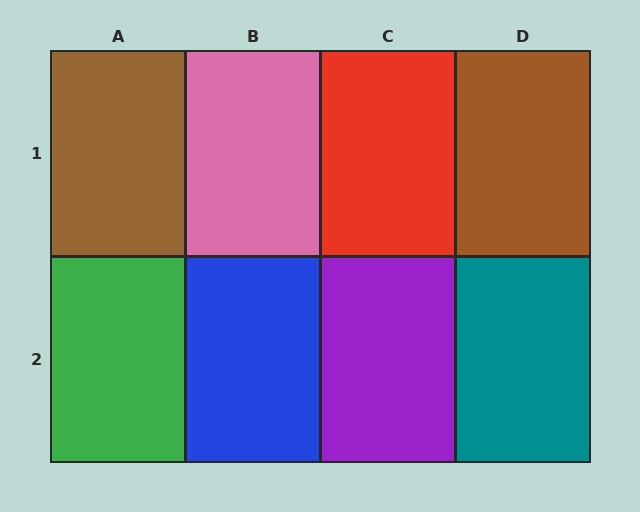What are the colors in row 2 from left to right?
Green, blue, purple, teal.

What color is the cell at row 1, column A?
Brown.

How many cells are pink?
1 cell is pink.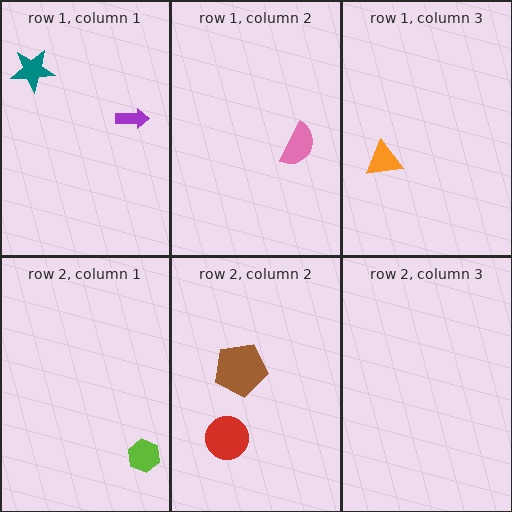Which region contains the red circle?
The row 2, column 2 region.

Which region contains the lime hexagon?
The row 2, column 1 region.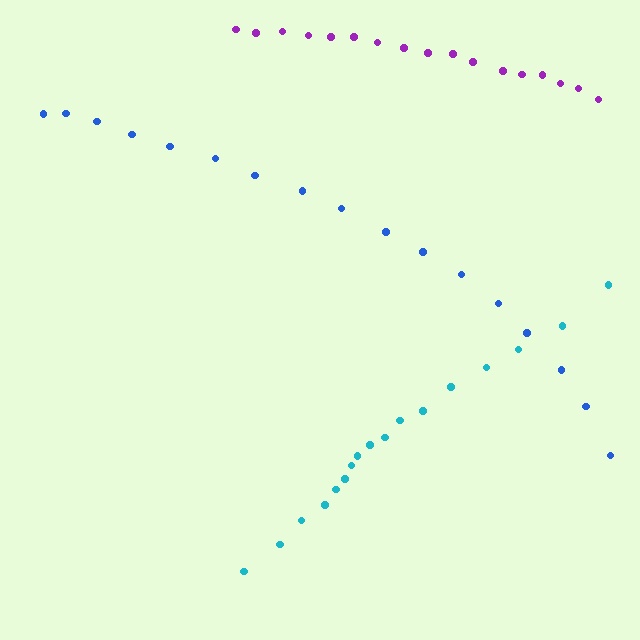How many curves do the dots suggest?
There are 3 distinct paths.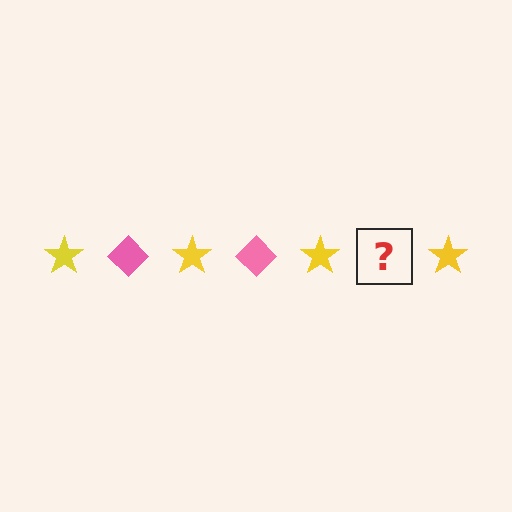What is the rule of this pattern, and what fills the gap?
The rule is that the pattern alternates between yellow star and pink diamond. The gap should be filled with a pink diamond.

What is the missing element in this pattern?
The missing element is a pink diamond.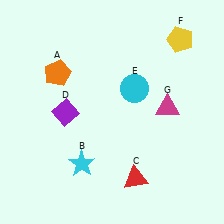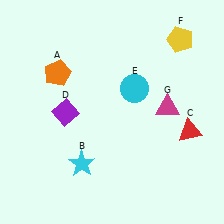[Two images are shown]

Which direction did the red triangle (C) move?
The red triangle (C) moved right.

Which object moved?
The red triangle (C) moved right.